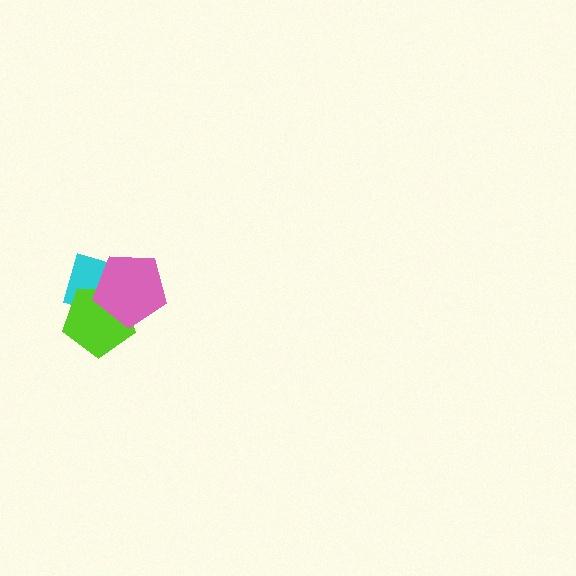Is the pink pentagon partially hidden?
No, no other shape covers it.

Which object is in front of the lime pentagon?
The pink pentagon is in front of the lime pentagon.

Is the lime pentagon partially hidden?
Yes, it is partially covered by another shape.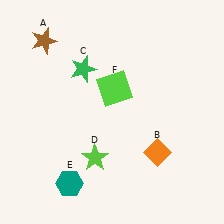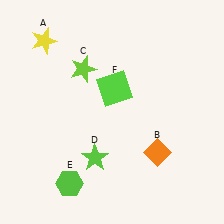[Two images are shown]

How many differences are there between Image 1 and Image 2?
There are 3 differences between the two images.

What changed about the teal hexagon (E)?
In Image 1, E is teal. In Image 2, it changed to lime.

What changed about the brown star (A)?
In Image 1, A is brown. In Image 2, it changed to yellow.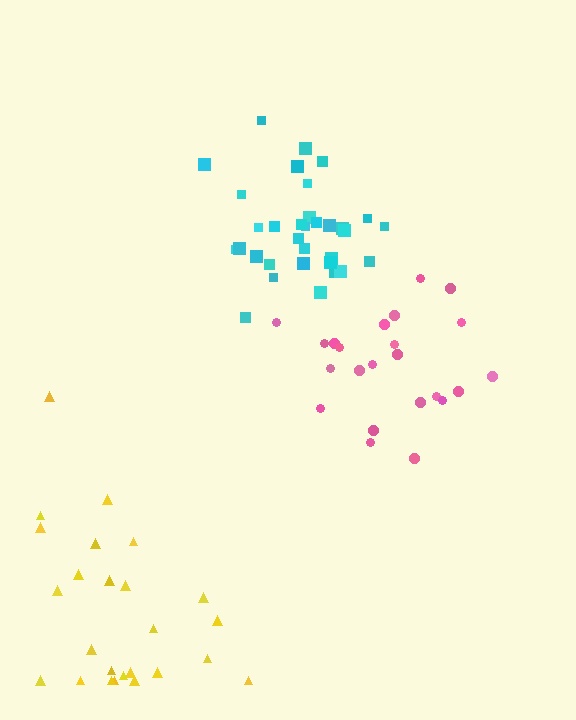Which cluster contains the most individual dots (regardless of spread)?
Cyan (33).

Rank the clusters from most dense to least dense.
cyan, pink, yellow.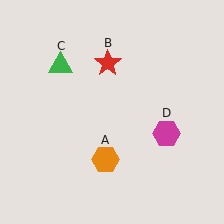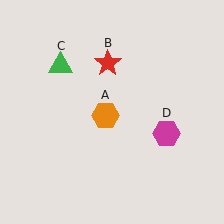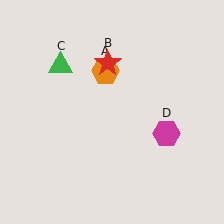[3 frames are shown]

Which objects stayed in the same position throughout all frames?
Red star (object B) and green triangle (object C) and magenta hexagon (object D) remained stationary.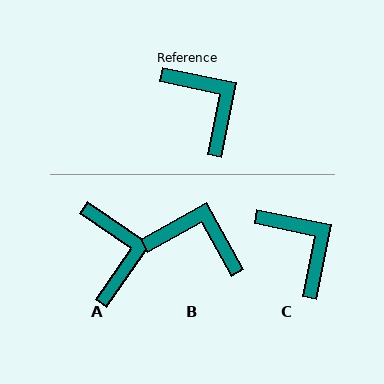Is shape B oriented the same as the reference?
No, it is off by about 40 degrees.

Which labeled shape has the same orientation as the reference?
C.